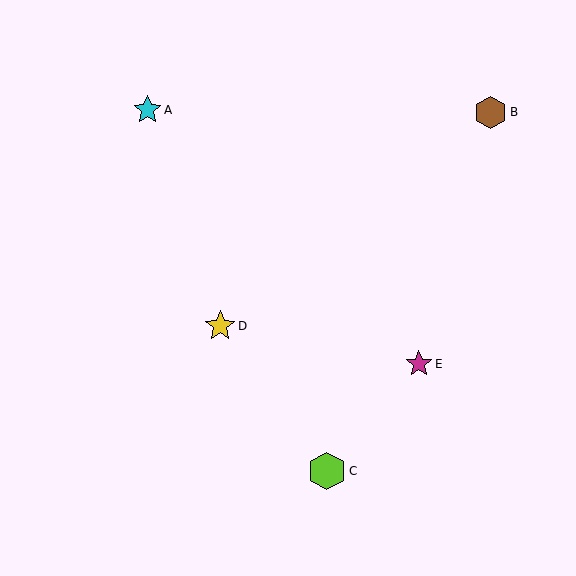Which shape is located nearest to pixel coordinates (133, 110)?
The cyan star (labeled A) at (147, 110) is nearest to that location.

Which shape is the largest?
The lime hexagon (labeled C) is the largest.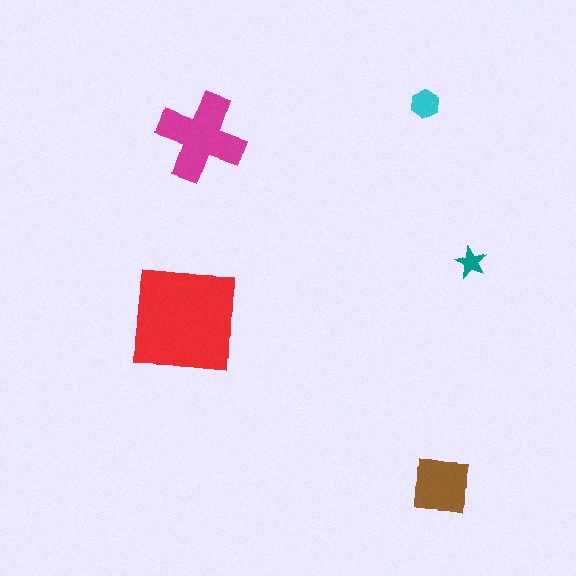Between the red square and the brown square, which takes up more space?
The red square.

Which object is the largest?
The red square.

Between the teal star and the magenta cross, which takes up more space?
The magenta cross.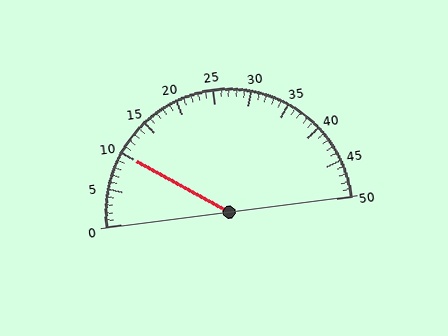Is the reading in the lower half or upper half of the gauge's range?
The reading is in the lower half of the range (0 to 50).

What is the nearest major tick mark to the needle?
The nearest major tick mark is 10.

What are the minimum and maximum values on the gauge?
The gauge ranges from 0 to 50.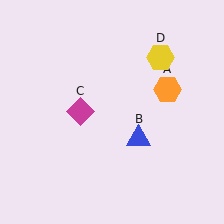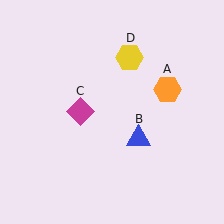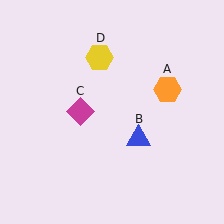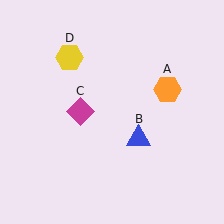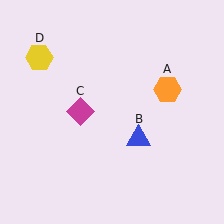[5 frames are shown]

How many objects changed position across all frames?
1 object changed position: yellow hexagon (object D).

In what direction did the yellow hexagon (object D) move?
The yellow hexagon (object D) moved left.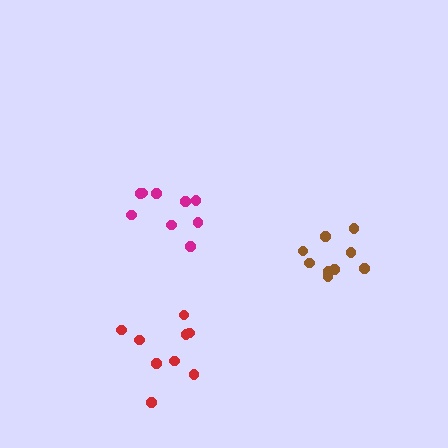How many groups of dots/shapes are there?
There are 3 groups.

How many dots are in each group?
Group 1: 9 dots, Group 2: 9 dots, Group 3: 9 dots (27 total).